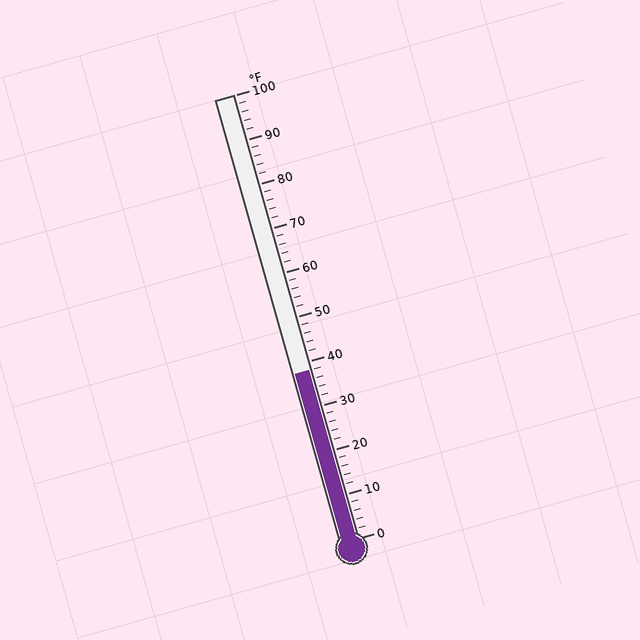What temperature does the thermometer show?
The thermometer shows approximately 38°F.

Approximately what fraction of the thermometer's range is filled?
The thermometer is filled to approximately 40% of its range.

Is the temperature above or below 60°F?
The temperature is below 60°F.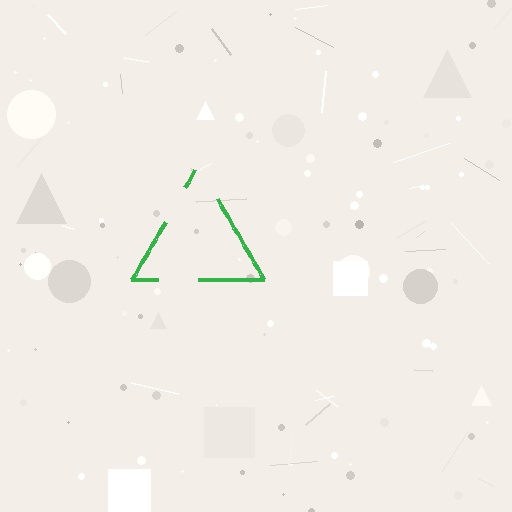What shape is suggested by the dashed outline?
The dashed outline suggests a triangle.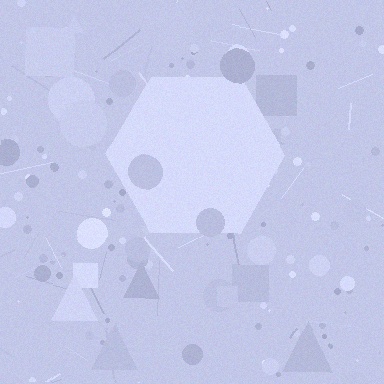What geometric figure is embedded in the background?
A hexagon is embedded in the background.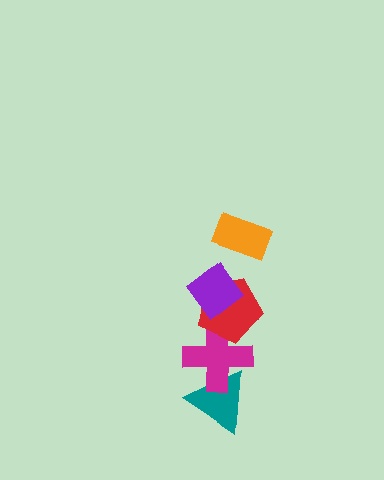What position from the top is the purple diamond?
The purple diamond is 2nd from the top.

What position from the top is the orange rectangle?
The orange rectangle is 1st from the top.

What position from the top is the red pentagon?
The red pentagon is 3rd from the top.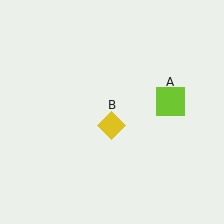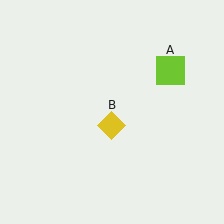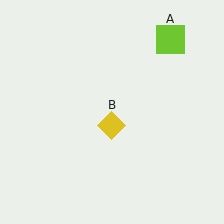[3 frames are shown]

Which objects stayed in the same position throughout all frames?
Yellow diamond (object B) remained stationary.